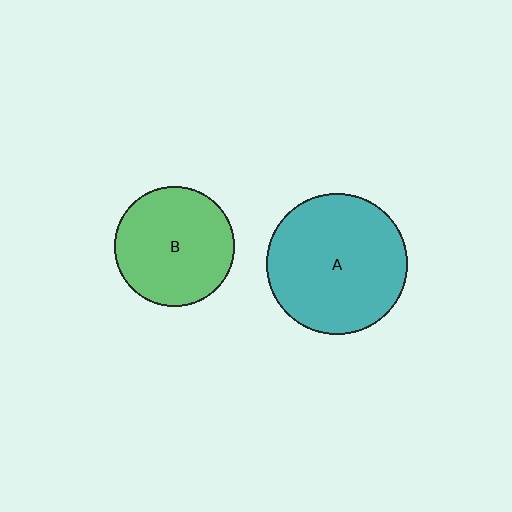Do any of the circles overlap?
No, none of the circles overlap.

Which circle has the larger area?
Circle A (teal).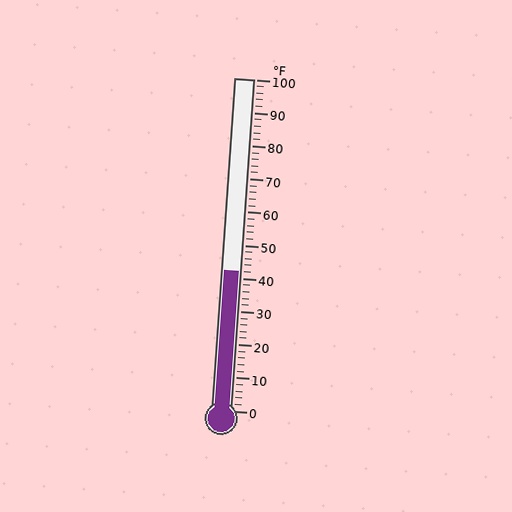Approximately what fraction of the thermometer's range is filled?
The thermometer is filled to approximately 40% of its range.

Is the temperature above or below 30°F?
The temperature is above 30°F.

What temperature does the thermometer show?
The thermometer shows approximately 42°F.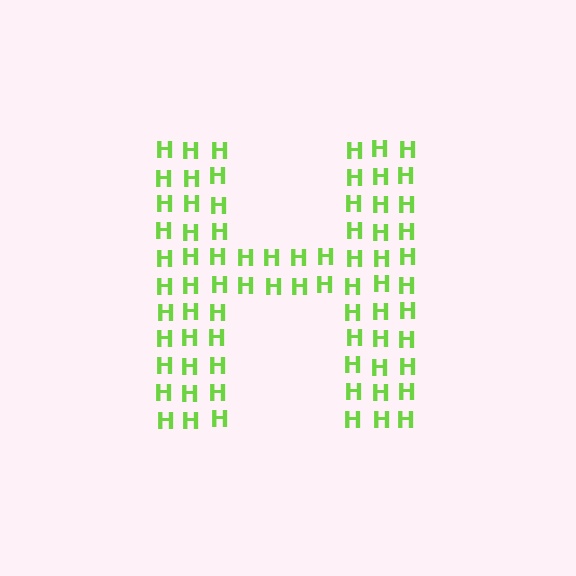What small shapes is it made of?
It is made of small letter H's.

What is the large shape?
The large shape is the letter H.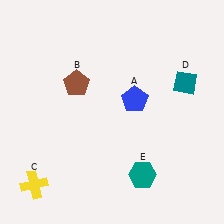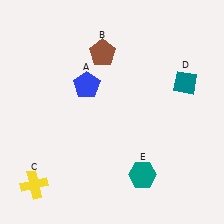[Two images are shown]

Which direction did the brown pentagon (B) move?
The brown pentagon (B) moved up.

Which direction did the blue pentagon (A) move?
The blue pentagon (A) moved left.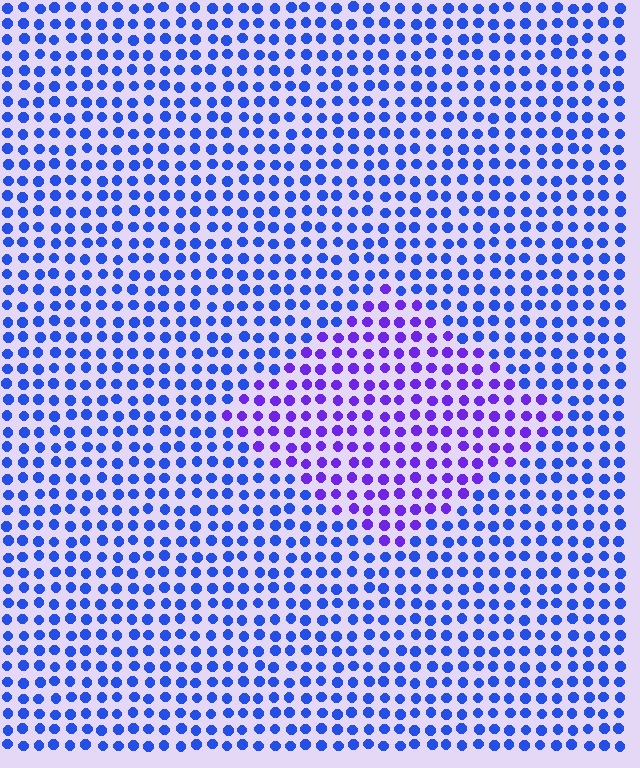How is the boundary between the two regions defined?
The boundary is defined purely by a slight shift in hue (about 36 degrees). Spacing, size, and orientation are identical on both sides.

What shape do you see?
I see a diamond.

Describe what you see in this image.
The image is filled with small blue elements in a uniform arrangement. A diamond-shaped region is visible where the elements are tinted to a slightly different hue, forming a subtle color boundary.